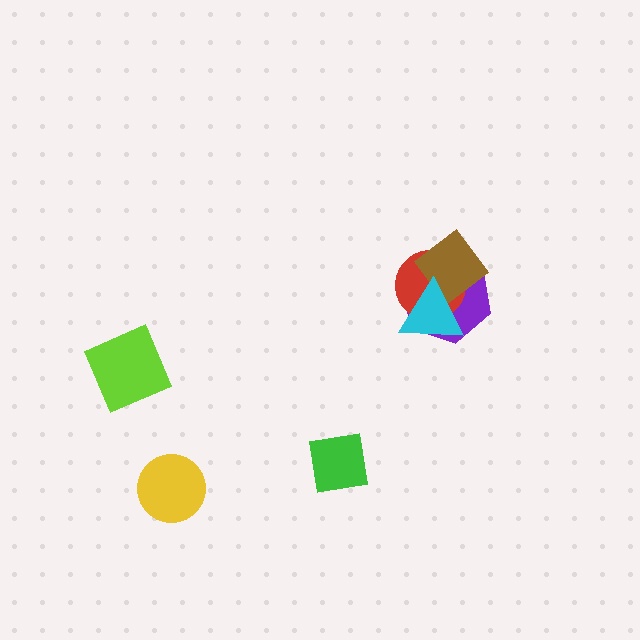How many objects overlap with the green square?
0 objects overlap with the green square.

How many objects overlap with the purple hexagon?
3 objects overlap with the purple hexagon.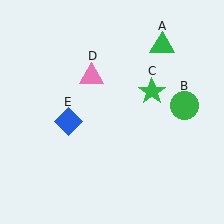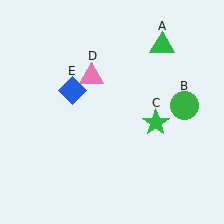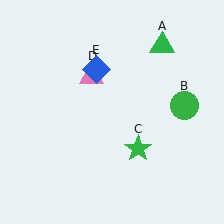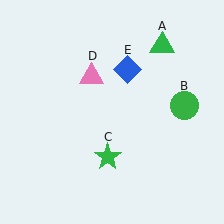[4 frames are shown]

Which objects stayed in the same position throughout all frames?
Green triangle (object A) and green circle (object B) and pink triangle (object D) remained stationary.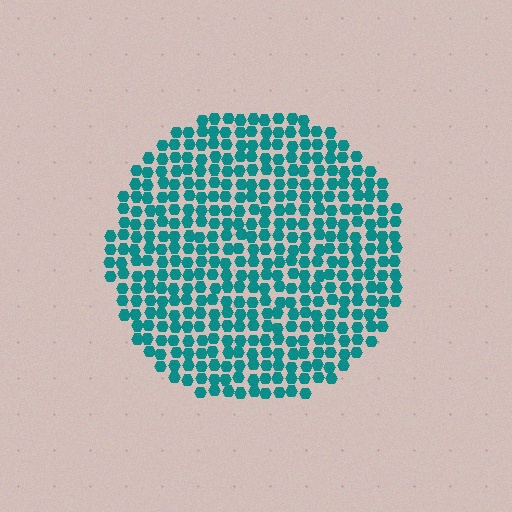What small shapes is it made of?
It is made of small hexagons.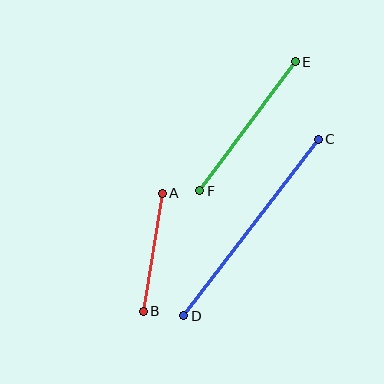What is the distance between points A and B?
The distance is approximately 120 pixels.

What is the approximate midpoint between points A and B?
The midpoint is at approximately (153, 252) pixels.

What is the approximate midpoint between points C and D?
The midpoint is at approximately (251, 228) pixels.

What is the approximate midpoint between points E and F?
The midpoint is at approximately (247, 126) pixels.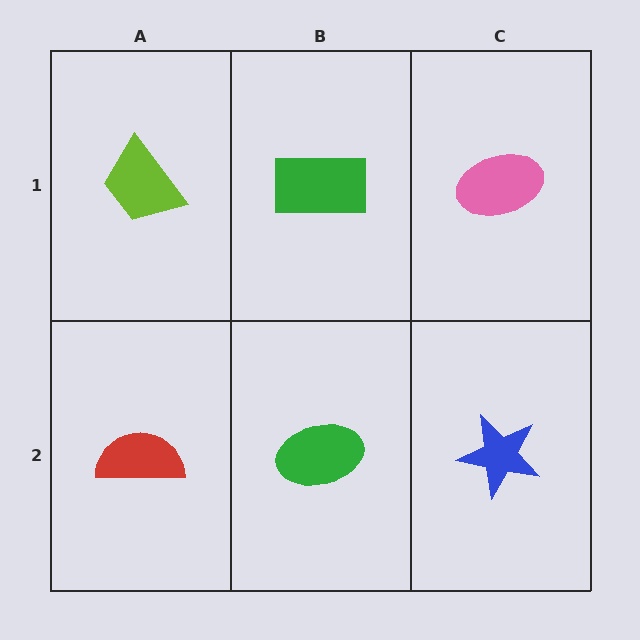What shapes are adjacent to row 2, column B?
A green rectangle (row 1, column B), a red semicircle (row 2, column A), a blue star (row 2, column C).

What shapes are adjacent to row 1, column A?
A red semicircle (row 2, column A), a green rectangle (row 1, column B).